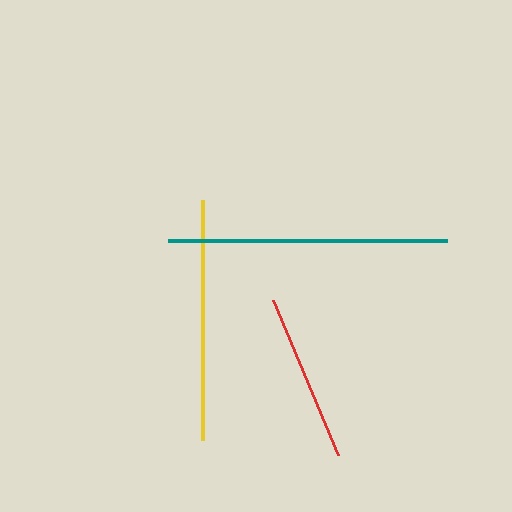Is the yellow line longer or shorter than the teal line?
The teal line is longer than the yellow line.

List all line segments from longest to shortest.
From longest to shortest: teal, yellow, red.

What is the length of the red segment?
The red segment is approximately 168 pixels long.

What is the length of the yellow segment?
The yellow segment is approximately 239 pixels long.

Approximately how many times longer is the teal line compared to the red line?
The teal line is approximately 1.7 times the length of the red line.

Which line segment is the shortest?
The red line is the shortest at approximately 168 pixels.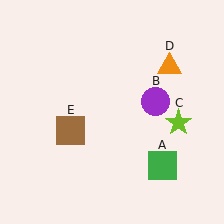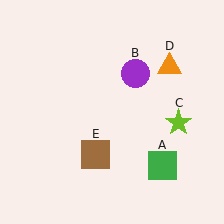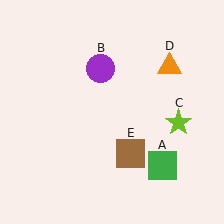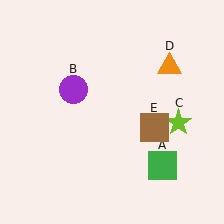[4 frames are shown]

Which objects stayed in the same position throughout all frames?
Green square (object A) and lime star (object C) and orange triangle (object D) remained stationary.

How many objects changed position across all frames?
2 objects changed position: purple circle (object B), brown square (object E).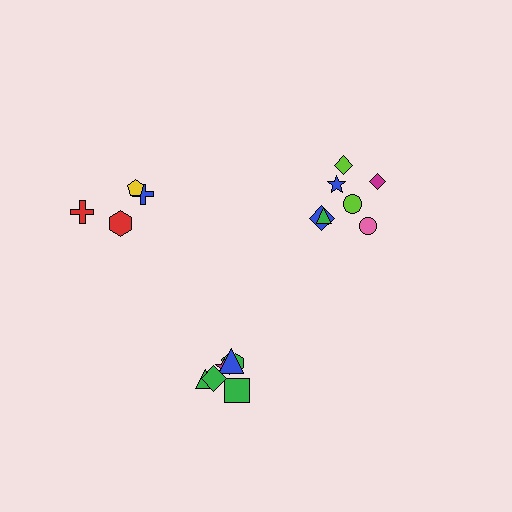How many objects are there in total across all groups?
There are 18 objects.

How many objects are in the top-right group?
There are 7 objects.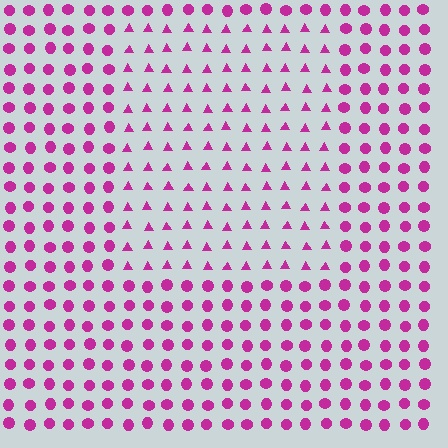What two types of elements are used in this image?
The image uses triangles inside the rectangle region and circles outside it.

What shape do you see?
I see a rectangle.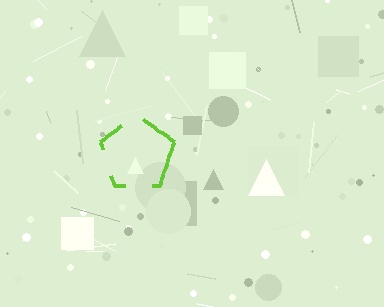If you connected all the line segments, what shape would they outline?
They would outline a pentagon.